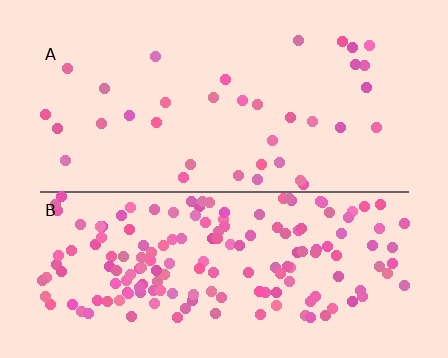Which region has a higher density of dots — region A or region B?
B (the bottom).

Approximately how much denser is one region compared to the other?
Approximately 4.7× — region B over region A.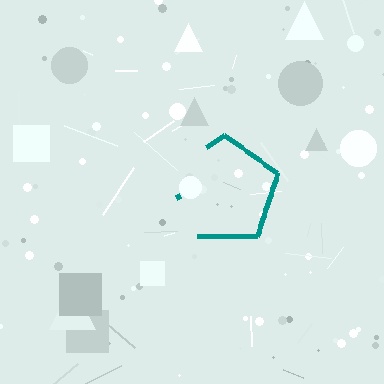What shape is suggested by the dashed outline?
The dashed outline suggests a pentagon.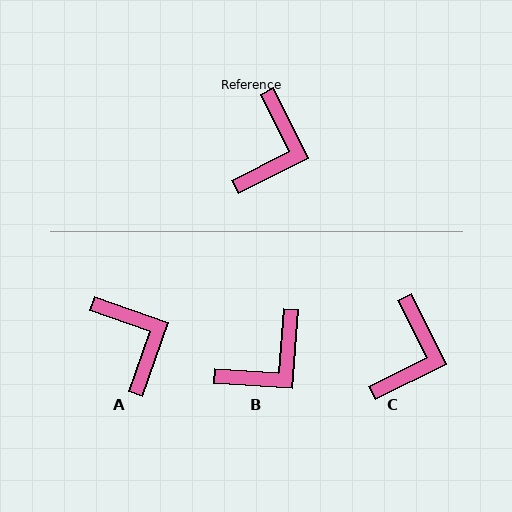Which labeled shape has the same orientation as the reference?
C.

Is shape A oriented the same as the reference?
No, it is off by about 44 degrees.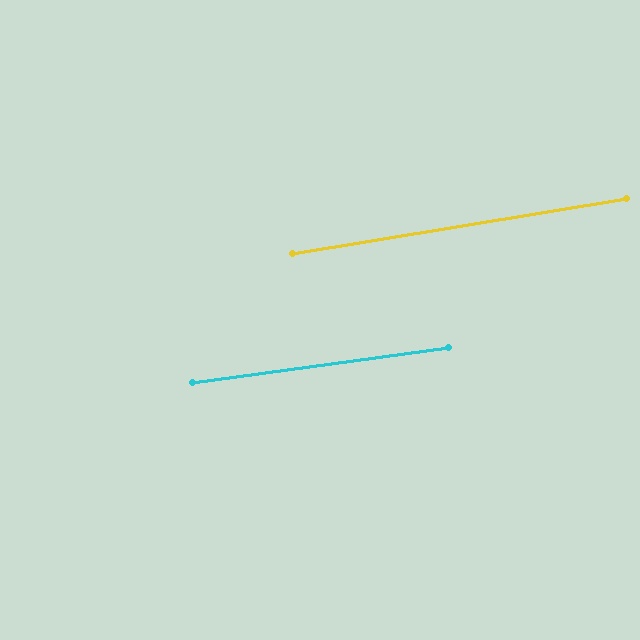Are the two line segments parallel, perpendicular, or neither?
Parallel — their directions differ by only 1.6°.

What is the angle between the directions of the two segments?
Approximately 2 degrees.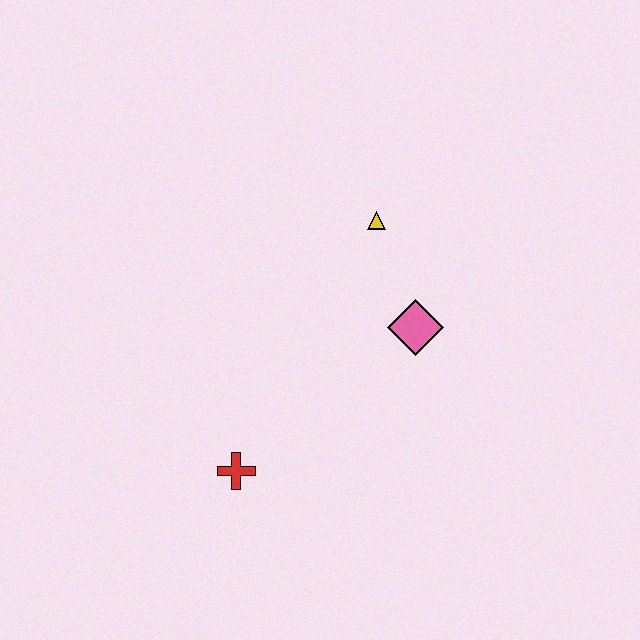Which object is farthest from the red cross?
The yellow triangle is farthest from the red cross.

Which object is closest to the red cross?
The pink diamond is closest to the red cross.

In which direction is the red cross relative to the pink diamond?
The red cross is to the left of the pink diamond.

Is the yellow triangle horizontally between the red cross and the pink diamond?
Yes